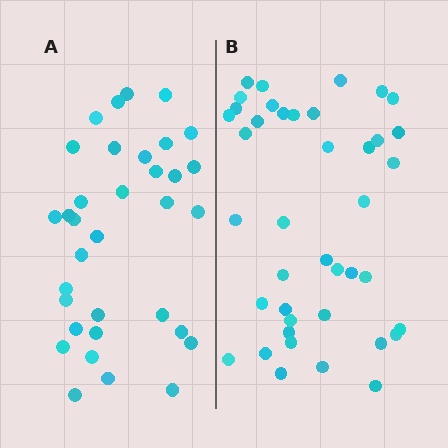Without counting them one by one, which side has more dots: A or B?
Region B (the right region) has more dots.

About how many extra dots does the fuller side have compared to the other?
Region B has roughly 8 or so more dots than region A.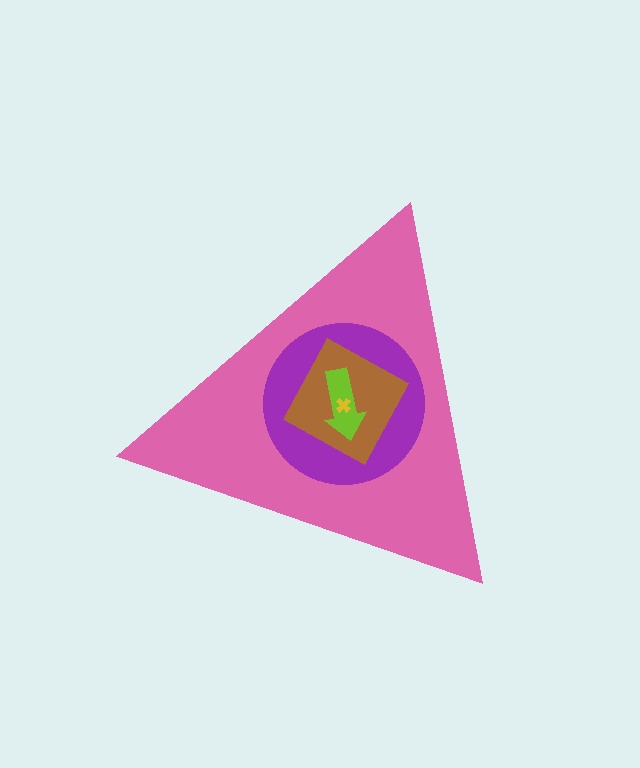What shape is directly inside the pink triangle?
The purple circle.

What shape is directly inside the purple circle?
The brown square.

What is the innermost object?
The yellow cross.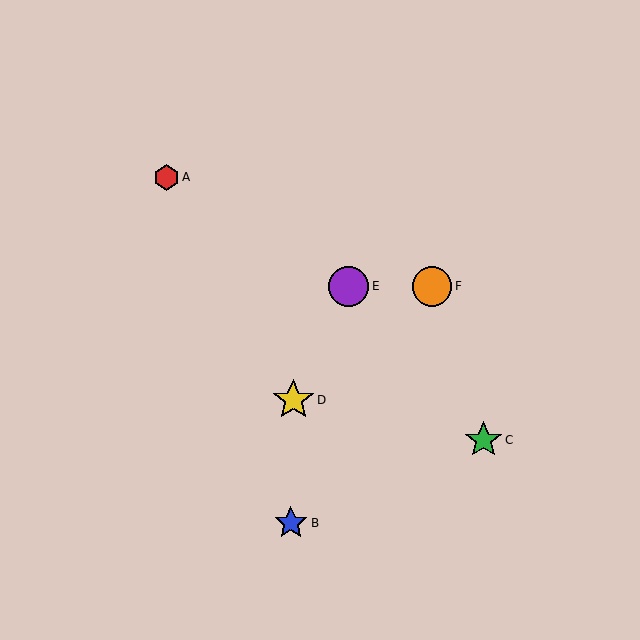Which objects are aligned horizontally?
Objects E, F are aligned horizontally.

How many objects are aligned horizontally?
2 objects (E, F) are aligned horizontally.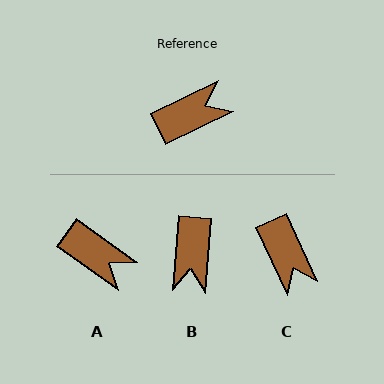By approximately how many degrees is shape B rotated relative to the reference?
Approximately 121 degrees clockwise.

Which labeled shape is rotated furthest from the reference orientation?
B, about 121 degrees away.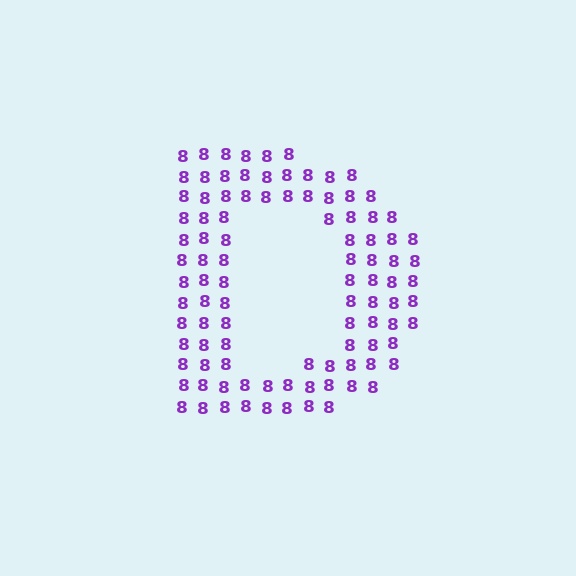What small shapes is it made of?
It is made of small digit 8's.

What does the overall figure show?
The overall figure shows the letter D.